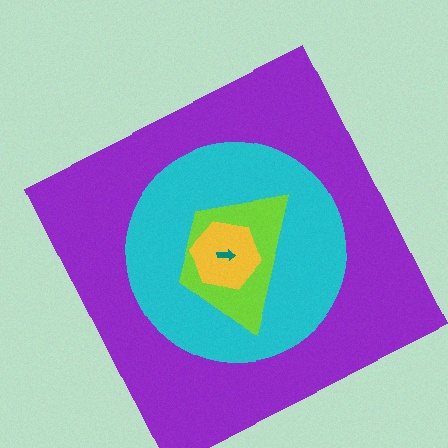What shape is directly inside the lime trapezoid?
The yellow hexagon.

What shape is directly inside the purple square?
The cyan circle.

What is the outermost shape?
The purple square.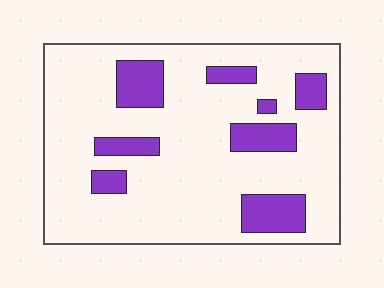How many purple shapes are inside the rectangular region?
8.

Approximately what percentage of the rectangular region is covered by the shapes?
Approximately 20%.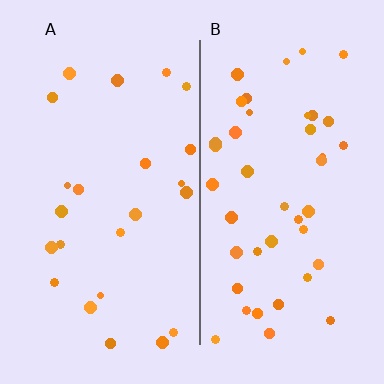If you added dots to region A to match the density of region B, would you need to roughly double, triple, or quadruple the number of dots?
Approximately double.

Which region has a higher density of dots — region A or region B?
B (the right).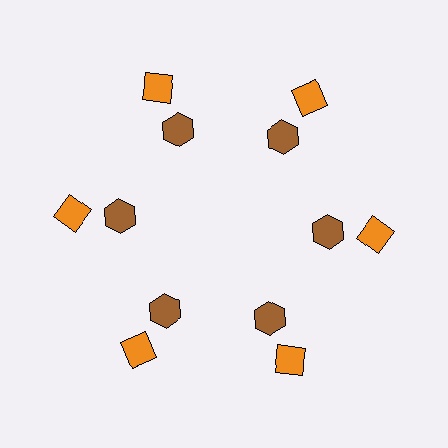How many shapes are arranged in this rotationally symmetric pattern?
There are 12 shapes, arranged in 6 groups of 2.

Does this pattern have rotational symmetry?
Yes, this pattern has 6-fold rotational symmetry. It looks the same after rotating 60 degrees around the center.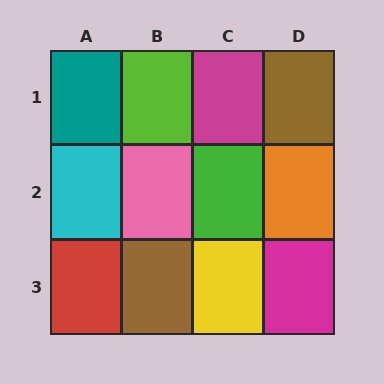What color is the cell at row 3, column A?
Red.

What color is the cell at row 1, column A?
Teal.